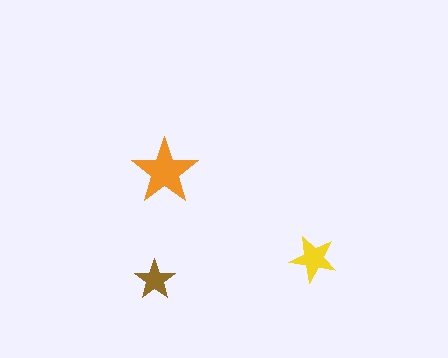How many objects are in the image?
There are 3 objects in the image.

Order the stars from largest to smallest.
the orange one, the yellow one, the brown one.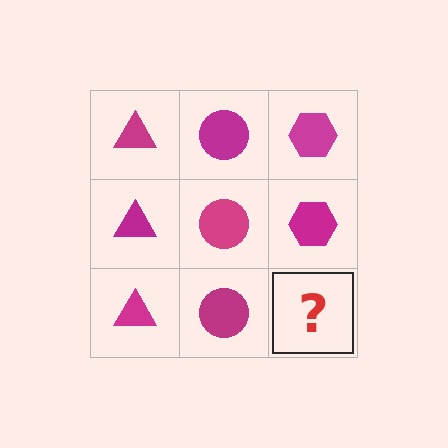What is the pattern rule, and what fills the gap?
The rule is that each column has a consistent shape. The gap should be filled with a magenta hexagon.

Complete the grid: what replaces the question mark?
The question mark should be replaced with a magenta hexagon.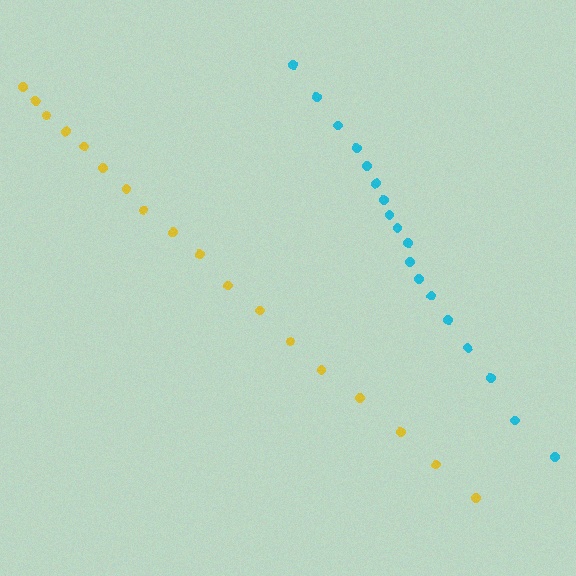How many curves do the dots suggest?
There are 2 distinct paths.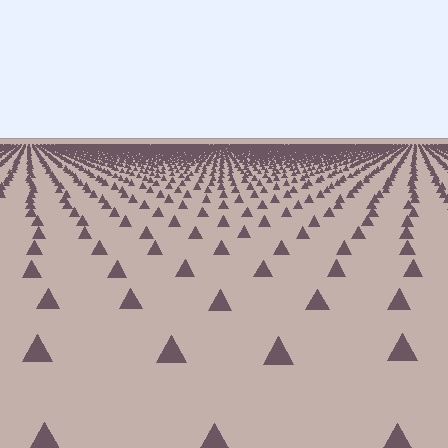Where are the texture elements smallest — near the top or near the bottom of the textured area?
Near the top.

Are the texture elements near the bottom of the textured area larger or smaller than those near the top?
Larger. Near the bottom, elements are closer to the viewer and appear at a bigger on-screen size.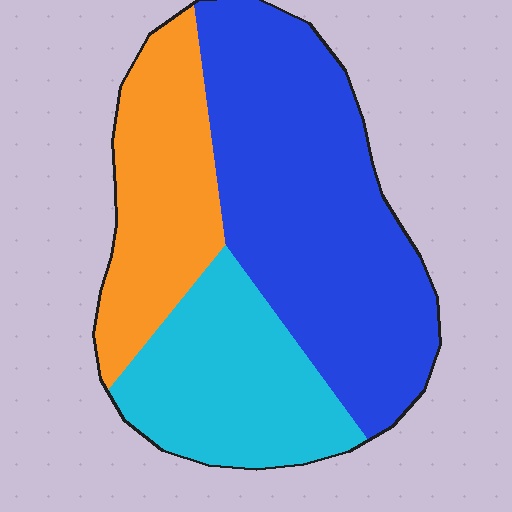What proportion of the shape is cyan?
Cyan takes up between a quarter and a half of the shape.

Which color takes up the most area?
Blue, at roughly 50%.